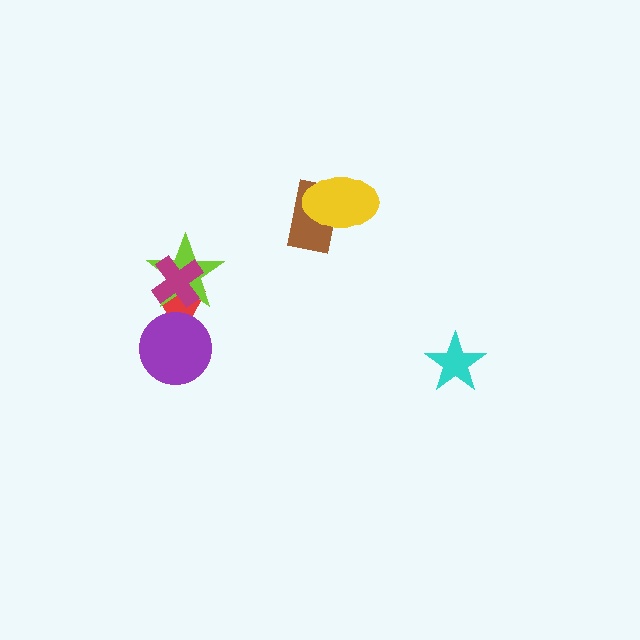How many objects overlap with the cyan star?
0 objects overlap with the cyan star.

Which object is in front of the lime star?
The magenta cross is in front of the lime star.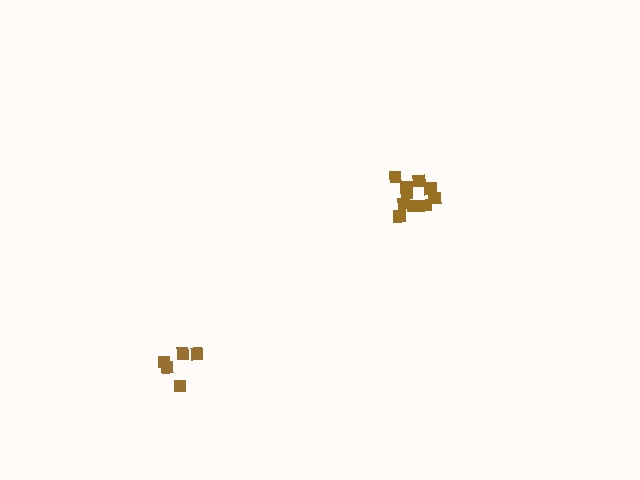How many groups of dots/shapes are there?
There are 2 groups.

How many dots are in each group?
Group 1: 11 dots, Group 2: 5 dots (16 total).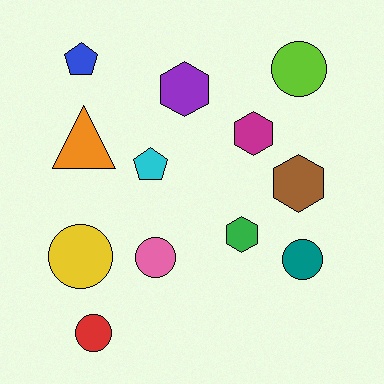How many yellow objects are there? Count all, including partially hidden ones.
There is 1 yellow object.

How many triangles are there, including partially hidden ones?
There is 1 triangle.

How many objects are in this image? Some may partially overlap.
There are 12 objects.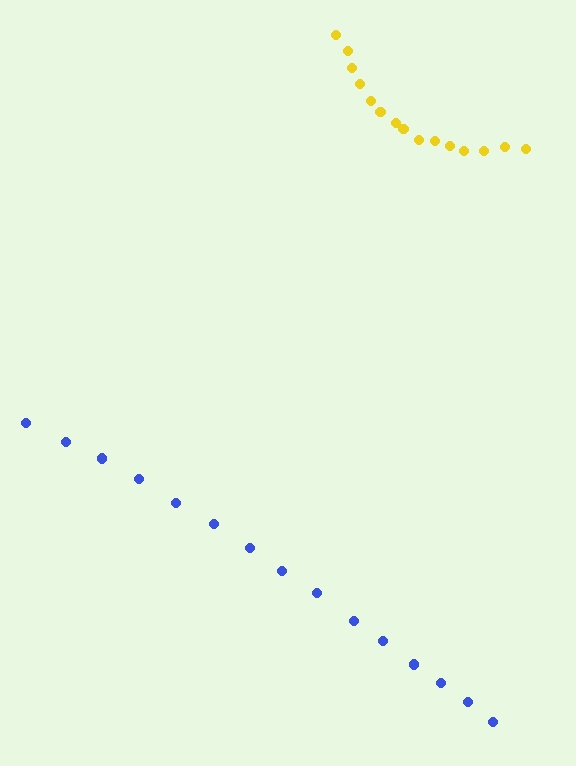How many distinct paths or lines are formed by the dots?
There are 2 distinct paths.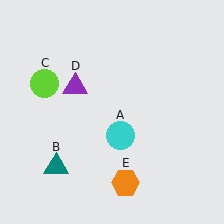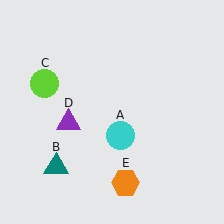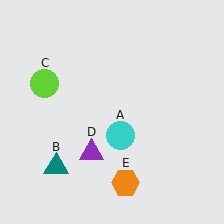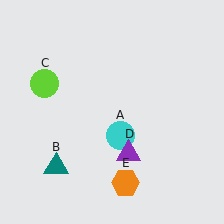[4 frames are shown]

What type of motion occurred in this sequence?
The purple triangle (object D) rotated counterclockwise around the center of the scene.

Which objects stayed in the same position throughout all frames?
Cyan circle (object A) and teal triangle (object B) and lime circle (object C) and orange hexagon (object E) remained stationary.